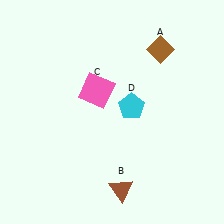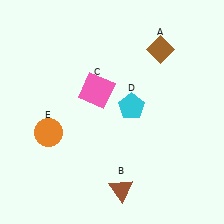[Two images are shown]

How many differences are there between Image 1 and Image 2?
There is 1 difference between the two images.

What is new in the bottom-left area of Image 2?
An orange circle (E) was added in the bottom-left area of Image 2.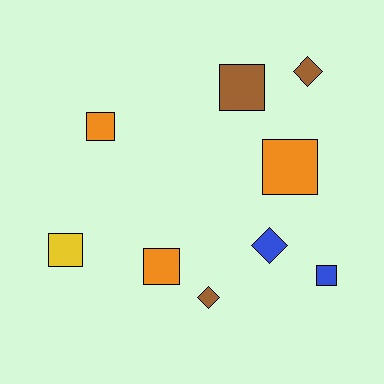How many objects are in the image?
There are 9 objects.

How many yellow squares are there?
There is 1 yellow square.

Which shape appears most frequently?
Square, with 6 objects.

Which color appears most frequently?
Brown, with 3 objects.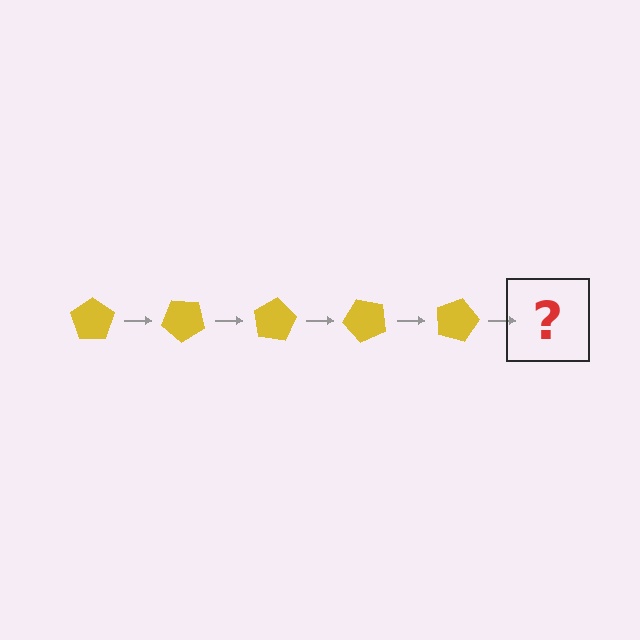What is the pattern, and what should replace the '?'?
The pattern is that the pentagon rotates 40 degrees each step. The '?' should be a yellow pentagon rotated 200 degrees.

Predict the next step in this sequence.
The next step is a yellow pentagon rotated 200 degrees.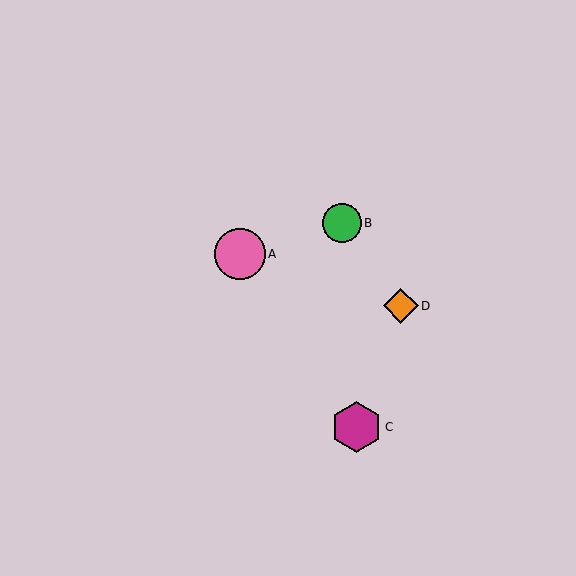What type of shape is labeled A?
Shape A is a pink circle.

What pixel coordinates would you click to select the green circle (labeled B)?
Click at (342, 223) to select the green circle B.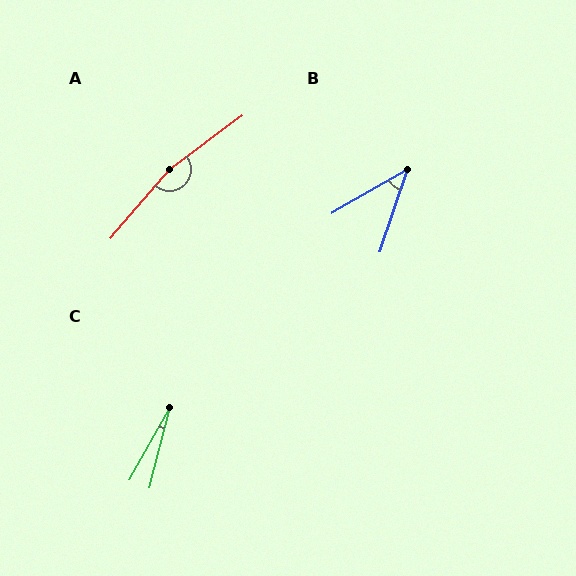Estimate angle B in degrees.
Approximately 41 degrees.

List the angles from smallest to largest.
C (15°), B (41°), A (167°).